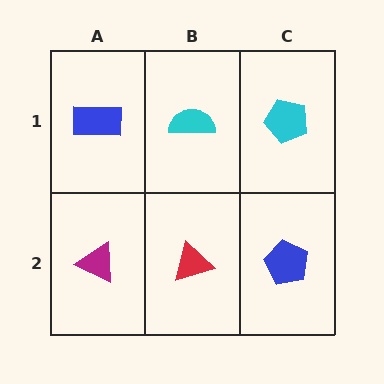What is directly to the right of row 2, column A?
A red triangle.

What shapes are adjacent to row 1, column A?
A magenta triangle (row 2, column A), a cyan semicircle (row 1, column B).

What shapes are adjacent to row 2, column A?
A blue rectangle (row 1, column A), a red triangle (row 2, column B).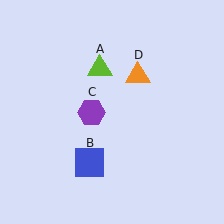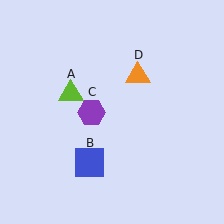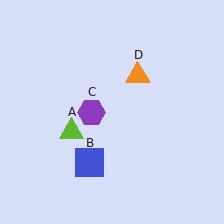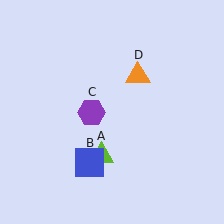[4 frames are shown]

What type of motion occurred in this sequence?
The lime triangle (object A) rotated counterclockwise around the center of the scene.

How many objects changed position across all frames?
1 object changed position: lime triangle (object A).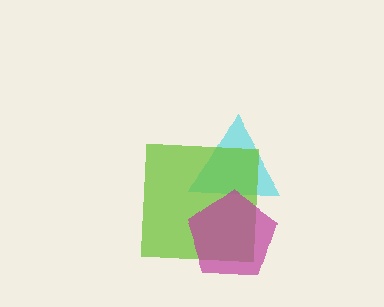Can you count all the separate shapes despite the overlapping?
Yes, there are 3 separate shapes.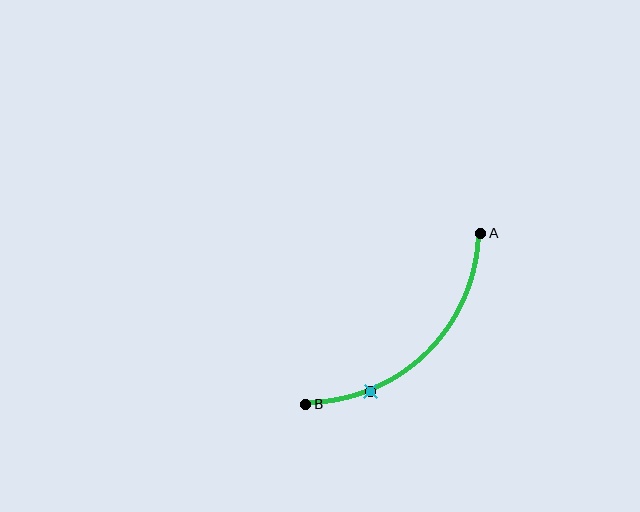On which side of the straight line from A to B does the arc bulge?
The arc bulges below and to the right of the straight line connecting A and B.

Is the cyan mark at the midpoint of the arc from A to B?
No. The cyan mark lies on the arc but is closer to endpoint B. The arc midpoint would be at the point on the curve equidistant along the arc from both A and B.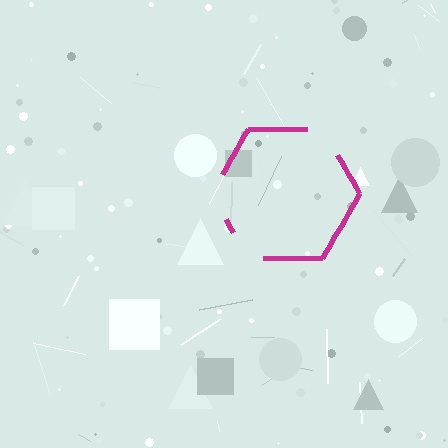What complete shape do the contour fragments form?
The contour fragments form a hexagon.